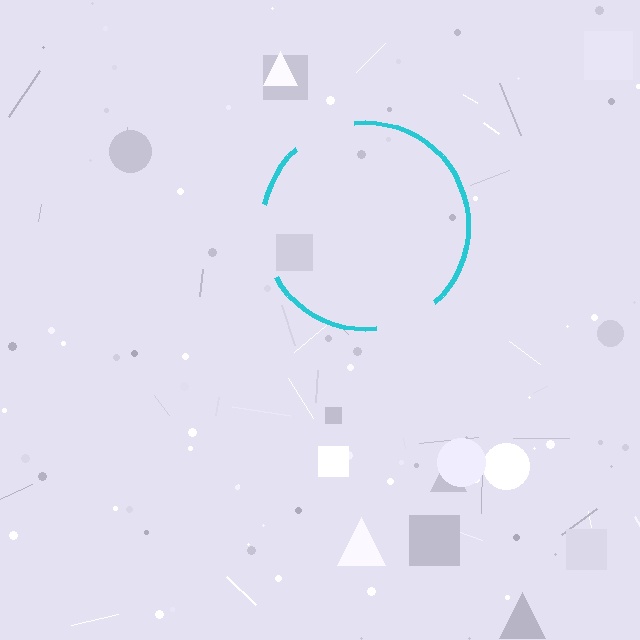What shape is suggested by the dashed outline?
The dashed outline suggests a circle.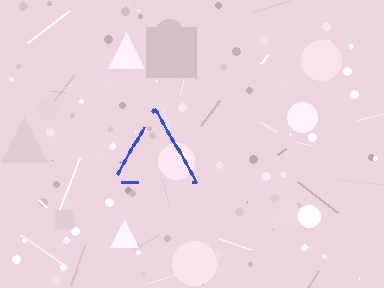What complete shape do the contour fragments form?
The contour fragments form a triangle.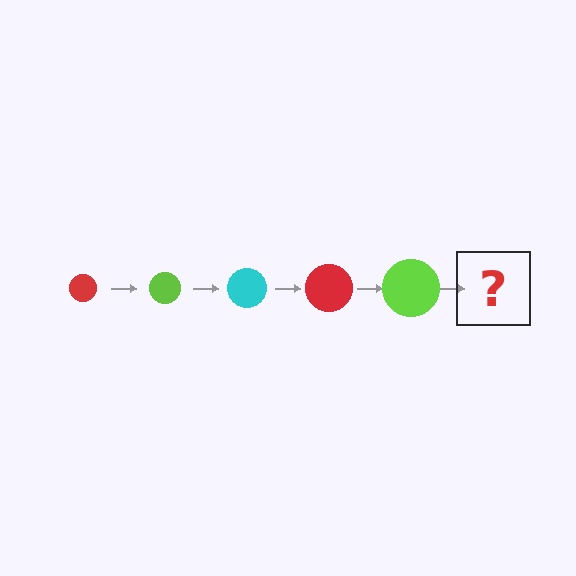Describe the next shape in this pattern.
It should be a cyan circle, larger than the previous one.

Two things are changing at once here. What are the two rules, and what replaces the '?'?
The two rules are that the circle grows larger each step and the color cycles through red, lime, and cyan. The '?' should be a cyan circle, larger than the previous one.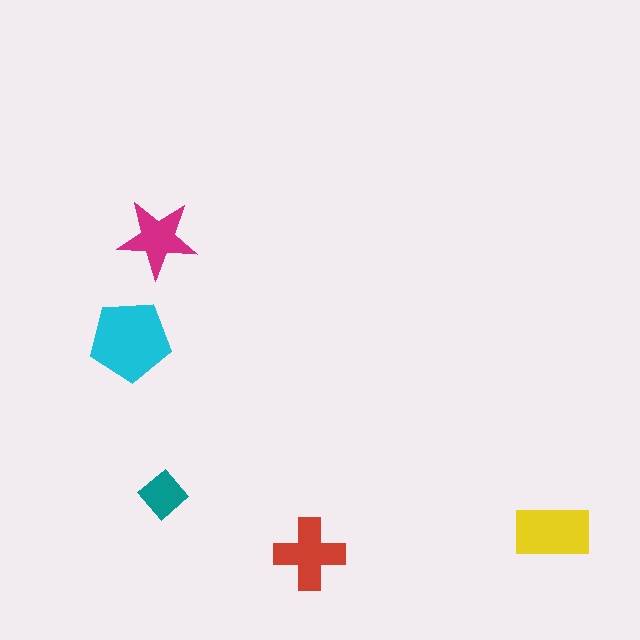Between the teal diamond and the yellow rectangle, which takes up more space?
The yellow rectangle.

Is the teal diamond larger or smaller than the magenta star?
Smaller.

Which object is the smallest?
The teal diamond.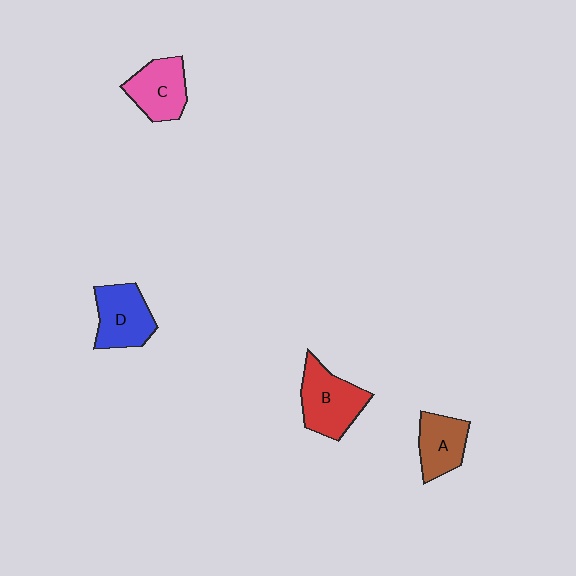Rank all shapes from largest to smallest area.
From largest to smallest: B (red), D (blue), C (pink), A (brown).